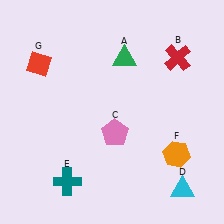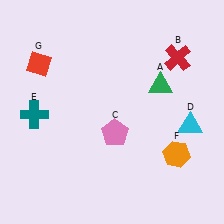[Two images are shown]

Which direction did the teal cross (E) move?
The teal cross (E) moved up.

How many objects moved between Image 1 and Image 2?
3 objects moved between the two images.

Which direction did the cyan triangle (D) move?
The cyan triangle (D) moved up.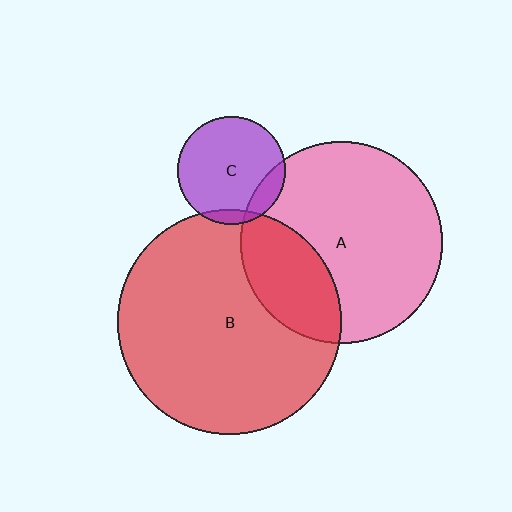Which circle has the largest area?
Circle B (red).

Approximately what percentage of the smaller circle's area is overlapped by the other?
Approximately 5%.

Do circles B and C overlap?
Yes.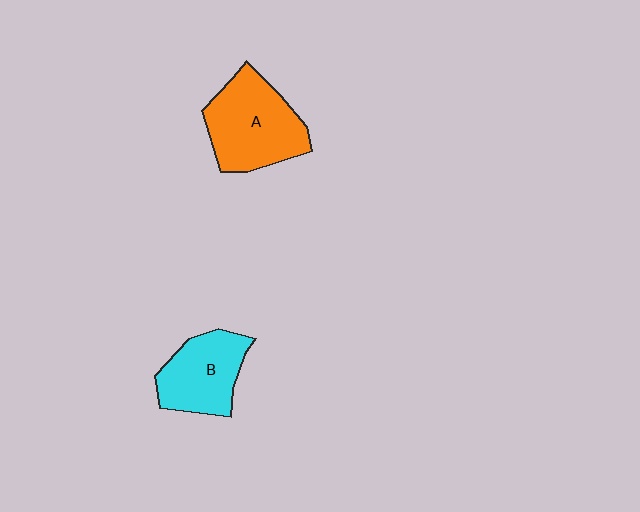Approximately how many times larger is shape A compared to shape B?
Approximately 1.3 times.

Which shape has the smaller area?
Shape B (cyan).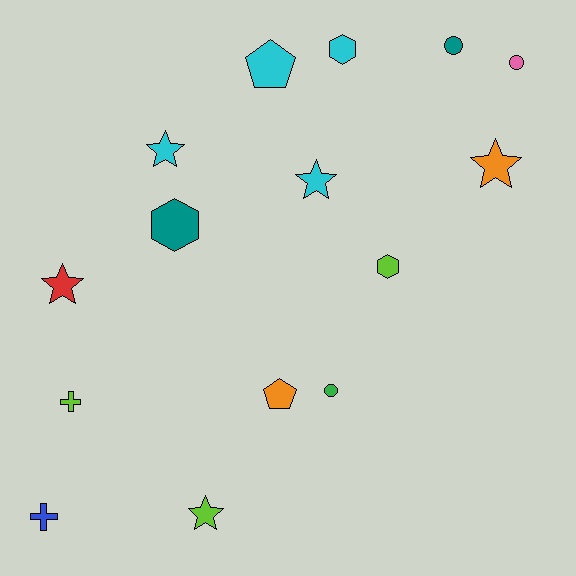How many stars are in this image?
There are 5 stars.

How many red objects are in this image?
There is 1 red object.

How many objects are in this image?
There are 15 objects.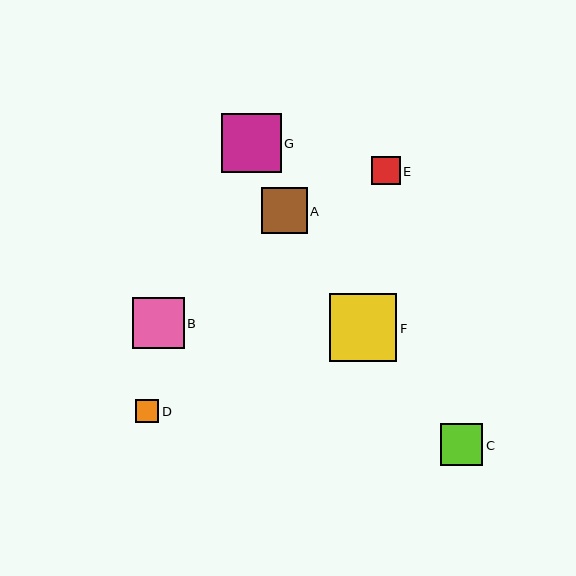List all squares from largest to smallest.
From largest to smallest: F, G, B, A, C, E, D.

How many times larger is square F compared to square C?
Square F is approximately 1.6 times the size of square C.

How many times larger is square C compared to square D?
Square C is approximately 1.8 times the size of square D.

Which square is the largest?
Square F is the largest with a size of approximately 67 pixels.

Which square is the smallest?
Square D is the smallest with a size of approximately 23 pixels.